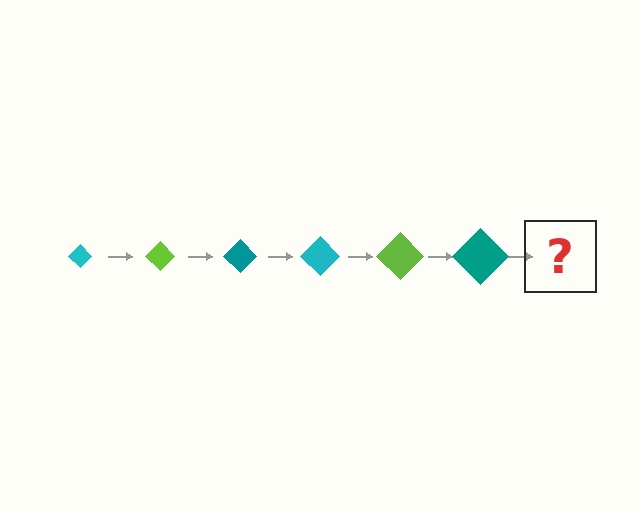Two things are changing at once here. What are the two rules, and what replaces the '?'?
The two rules are that the diamond grows larger each step and the color cycles through cyan, lime, and teal. The '?' should be a cyan diamond, larger than the previous one.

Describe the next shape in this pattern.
It should be a cyan diamond, larger than the previous one.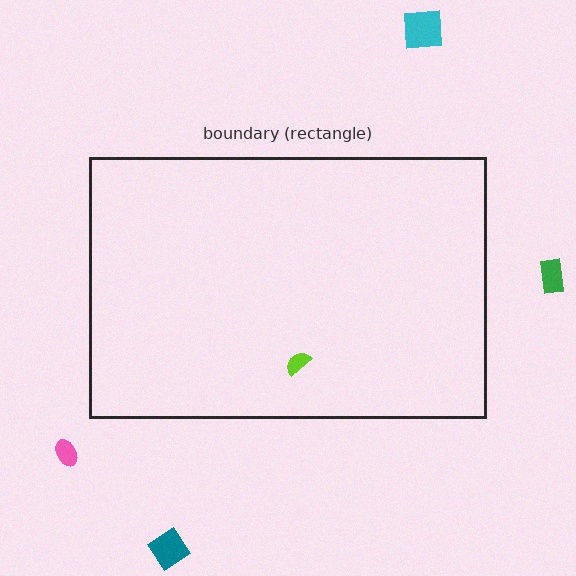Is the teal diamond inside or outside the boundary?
Outside.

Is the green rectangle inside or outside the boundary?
Outside.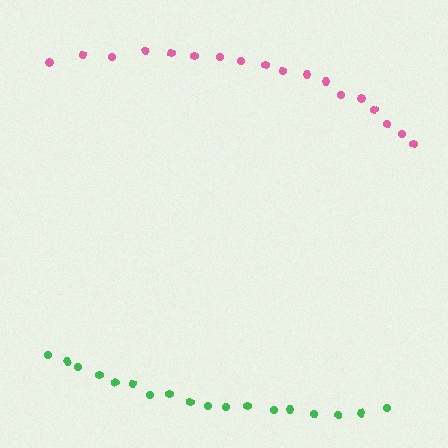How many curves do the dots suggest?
There are 2 distinct paths.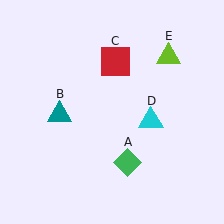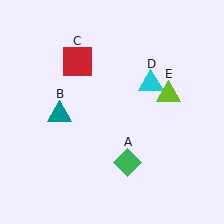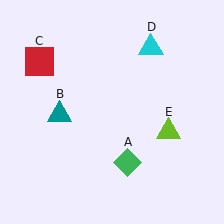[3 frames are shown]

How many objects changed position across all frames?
3 objects changed position: red square (object C), cyan triangle (object D), lime triangle (object E).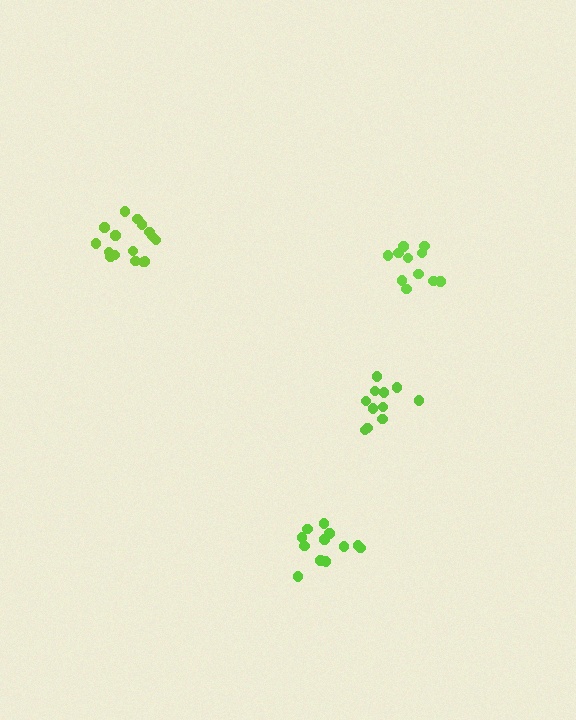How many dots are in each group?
Group 1: 11 dots, Group 2: 11 dots, Group 3: 13 dots, Group 4: 16 dots (51 total).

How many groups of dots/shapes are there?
There are 4 groups.